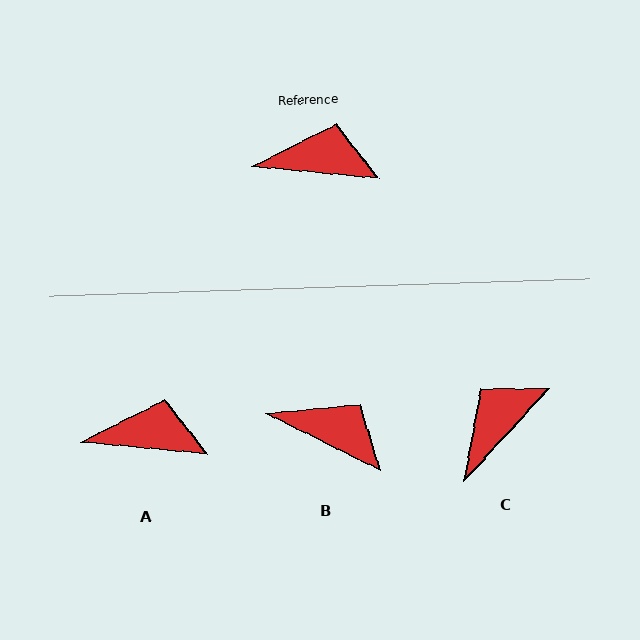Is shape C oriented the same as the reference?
No, it is off by about 53 degrees.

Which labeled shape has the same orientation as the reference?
A.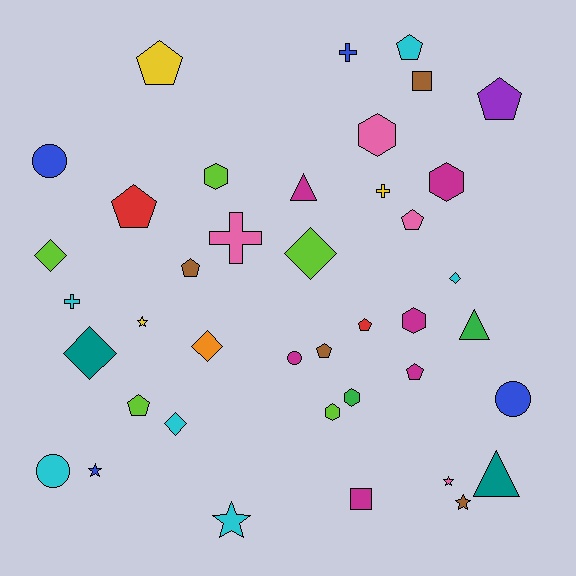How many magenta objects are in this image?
There are 6 magenta objects.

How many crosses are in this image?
There are 4 crosses.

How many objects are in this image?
There are 40 objects.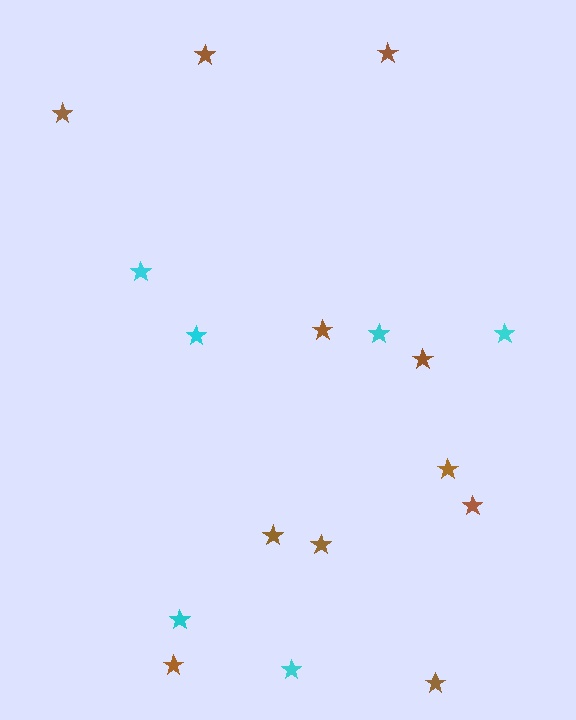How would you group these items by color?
There are 2 groups: one group of cyan stars (6) and one group of brown stars (11).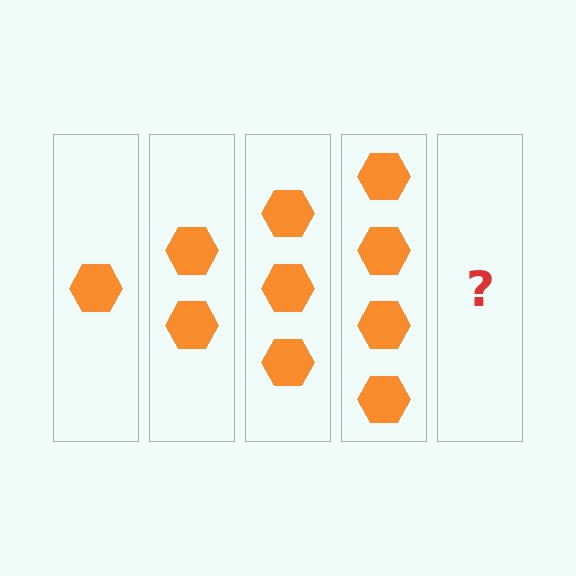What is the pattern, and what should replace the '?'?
The pattern is that each step adds one more hexagon. The '?' should be 5 hexagons.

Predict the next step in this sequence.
The next step is 5 hexagons.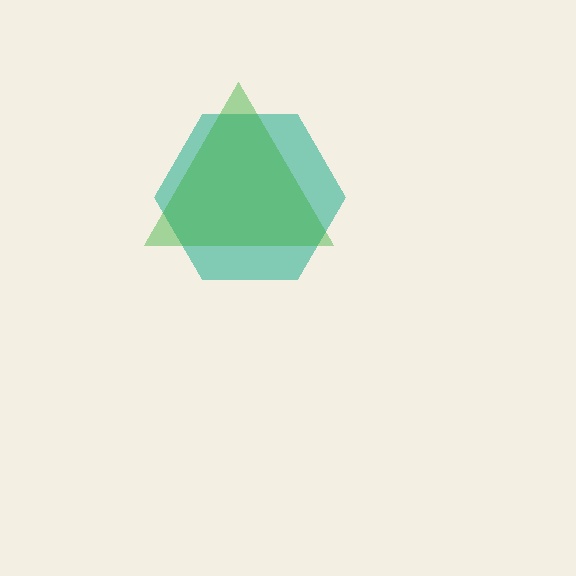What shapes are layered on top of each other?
The layered shapes are: a teal hexagon, a green triangle.